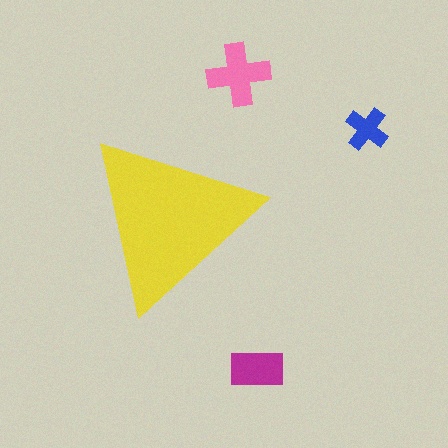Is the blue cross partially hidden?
No, the blue cross is fully visible.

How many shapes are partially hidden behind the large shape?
0 shapes are partially hidden.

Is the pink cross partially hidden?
No, the pink cross is fully visible.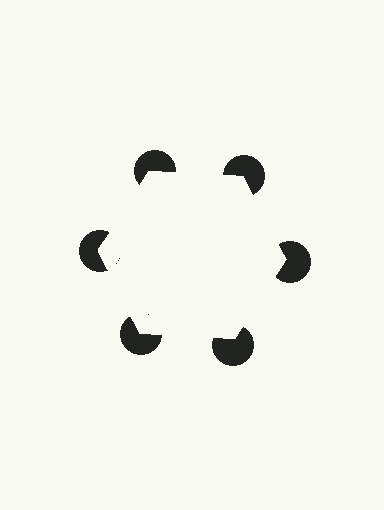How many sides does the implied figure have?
6 sides.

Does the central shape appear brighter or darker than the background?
It typically appears slightly brighter than the background, even though no actual brightness change is drawn.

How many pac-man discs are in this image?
There are 6 — one at each vertex of the illusory hexagon.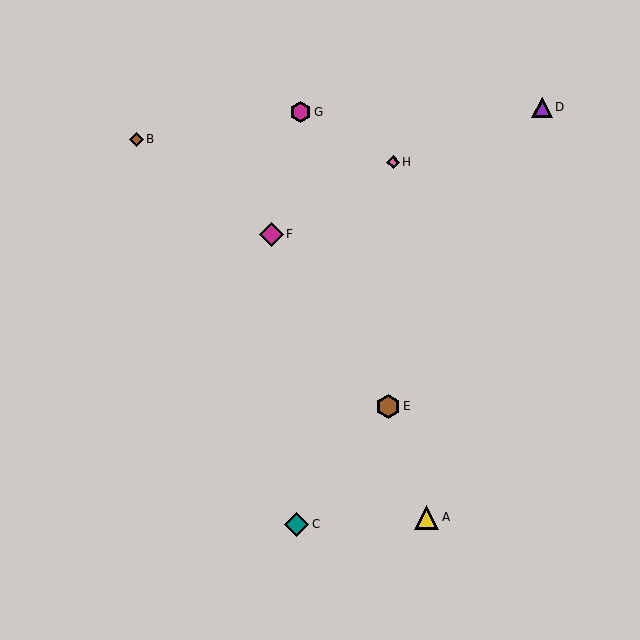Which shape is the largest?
The teal diamond (labeled C) is the largest.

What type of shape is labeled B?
Shape B is a brown diamond.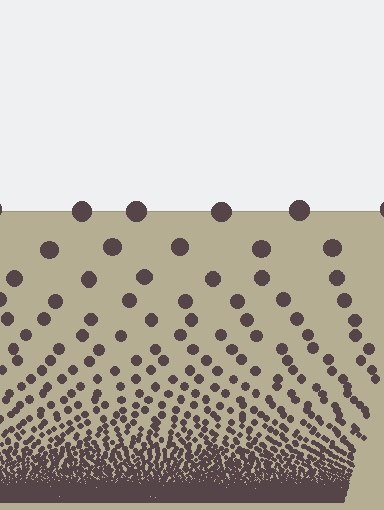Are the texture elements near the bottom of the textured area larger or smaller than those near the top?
Smaller. The gradient is inverted — elements near the bottom are smaller and denser.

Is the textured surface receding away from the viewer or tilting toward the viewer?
The surface appears to tilt toward the viewer. Texture elements get larger and sparser toward the top.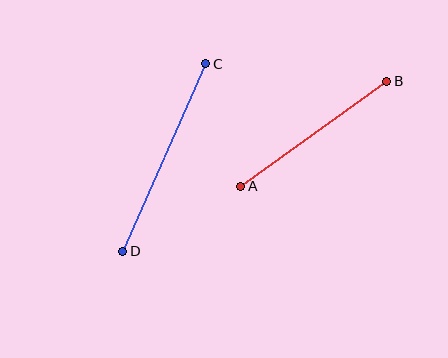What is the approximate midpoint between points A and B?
The midpoint is at approximately (314, 134) pixels.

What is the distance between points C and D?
The distance is approximately 205 pixels.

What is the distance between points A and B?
The distance is approximately 180 pixels.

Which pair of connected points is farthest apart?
Points C and D are farthest apart.